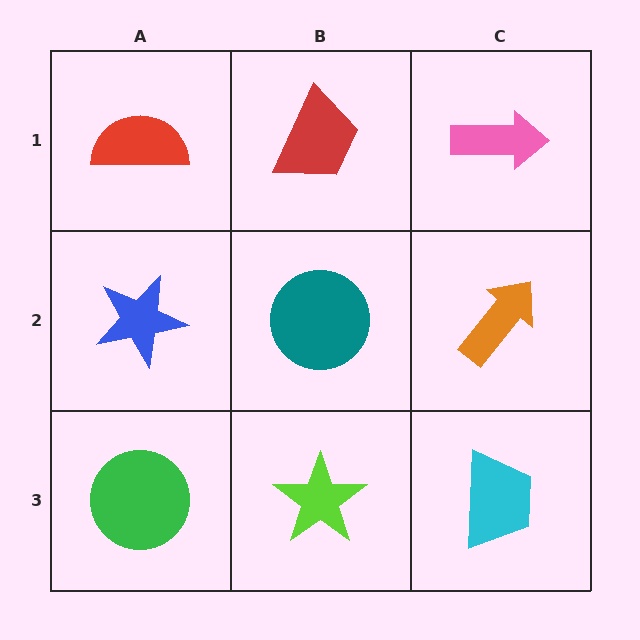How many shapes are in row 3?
3 shapes.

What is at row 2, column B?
A teal circle.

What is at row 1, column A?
A red semicircle.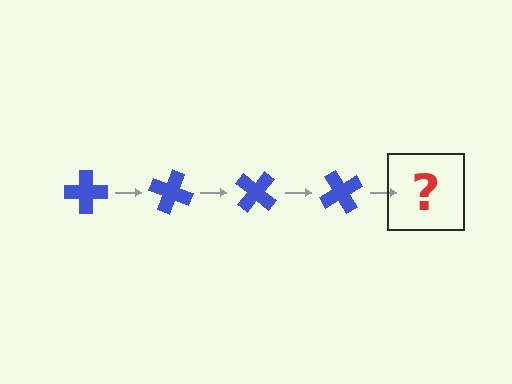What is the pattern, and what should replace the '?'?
The pattern is that the cross rotates 20 degrees each step. The '?' should be a blue cross rotated 80 degrees.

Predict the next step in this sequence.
The next step is a blue cross rotated 80 degrees.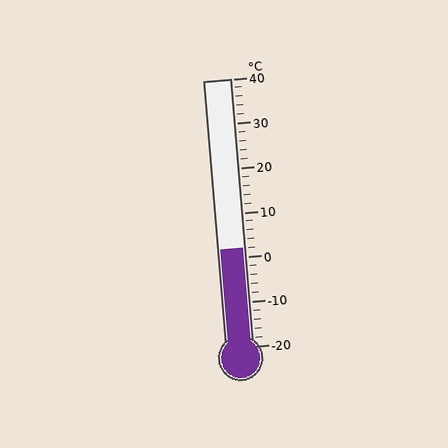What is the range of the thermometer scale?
The thermometer scale ranges from -20°C to 40°C.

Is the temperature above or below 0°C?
The temperature is above 0°C.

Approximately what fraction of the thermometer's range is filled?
The thermometer is filled to approximately 35% of its range.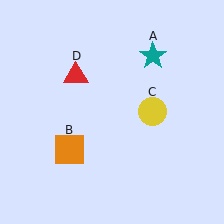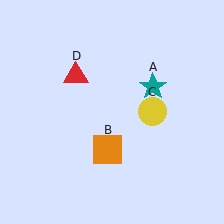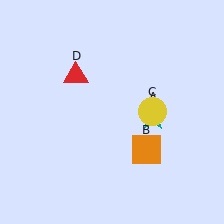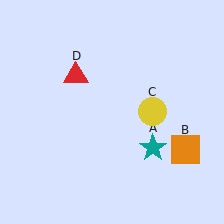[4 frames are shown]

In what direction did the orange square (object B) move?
The orange square (object B) moved right.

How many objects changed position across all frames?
2 objects changed position: teal star (object A), orange square (object B).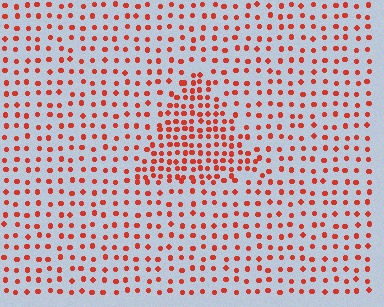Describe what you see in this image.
The image contains small red elements arranged at two different densities. A triangle-shaped region is visible where the elements are more densely packed than the surrounding area.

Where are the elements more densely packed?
The elements are more densely packed inside the triangle boundary.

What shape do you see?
I see a triangle.